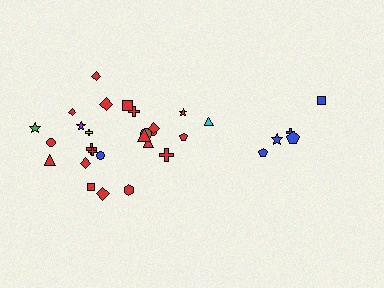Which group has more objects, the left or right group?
The left group.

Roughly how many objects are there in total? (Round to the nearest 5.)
Roughly 30 objects in total.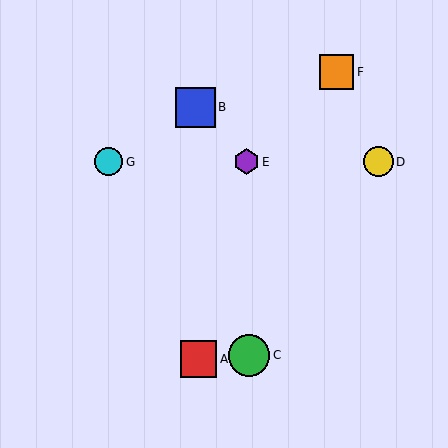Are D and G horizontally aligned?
Yes, both are at y≈162.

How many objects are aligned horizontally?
3 objects (D, E, G) are aligned horizontally.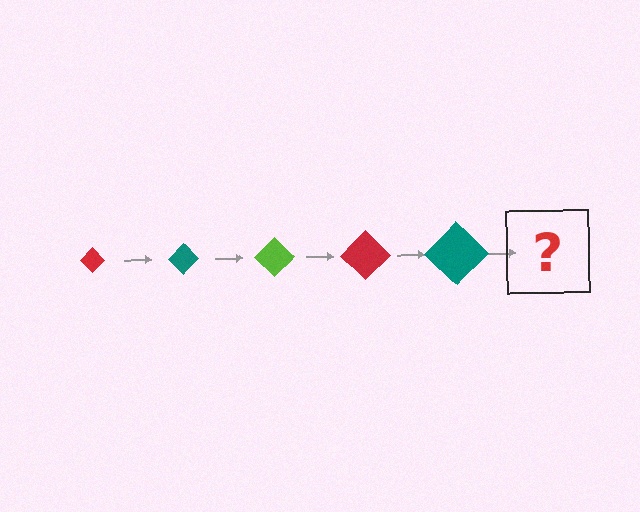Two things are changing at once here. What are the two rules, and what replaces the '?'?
The two rules are that the diamond grows larger each step and the color cycles through red, teal, and lime. The '?' should be a lime diamond, larger than the previous one.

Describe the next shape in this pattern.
It should be a lime diamond, larger than the previous one.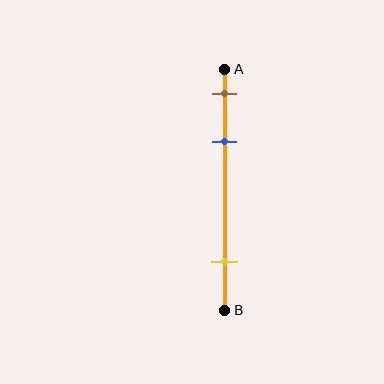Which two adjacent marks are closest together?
The brown and blue marks are the closest adjacent pair.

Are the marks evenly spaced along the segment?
No, the marks are not evenly spaced.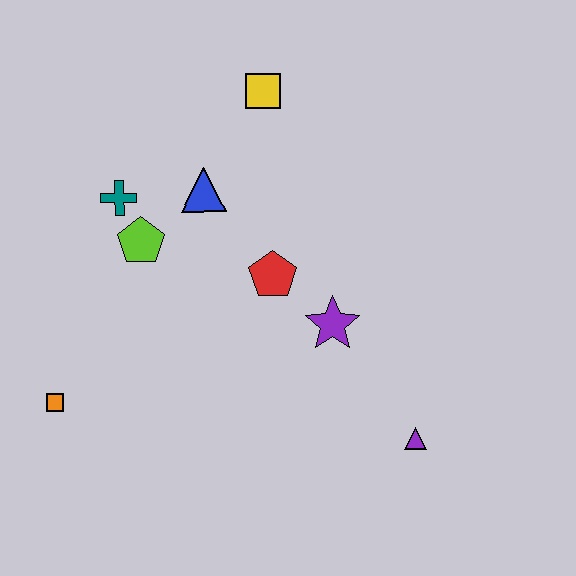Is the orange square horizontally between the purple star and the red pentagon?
No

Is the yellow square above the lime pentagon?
Yes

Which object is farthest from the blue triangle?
The purple triangle is farthest from the blue triangle.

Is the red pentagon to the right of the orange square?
Yes